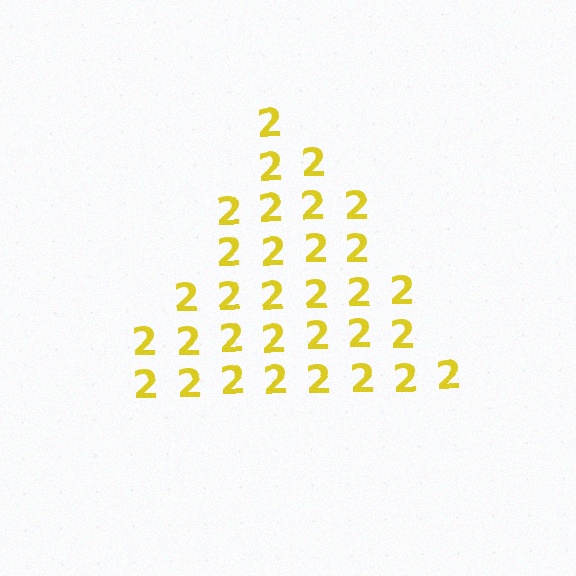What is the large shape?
The large shape is a triangle.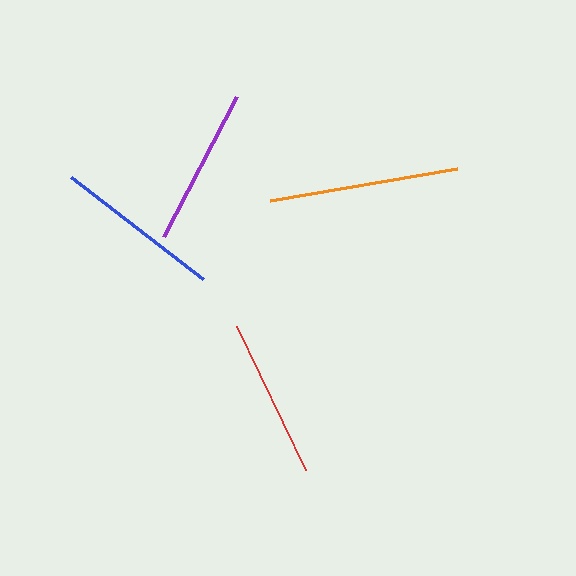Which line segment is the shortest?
The purple line is the shortest at approximately 158 pixels.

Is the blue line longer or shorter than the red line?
The blue line is longer than the red line.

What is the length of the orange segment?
The orange segment is approximately 190 pixels long.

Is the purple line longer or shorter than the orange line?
The orange line is longer than the purple line.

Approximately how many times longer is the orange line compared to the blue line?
The orange line is approximately 1.1 times the length of the blue line.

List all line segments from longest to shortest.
From longest to shortest: orange, blue, red, purple.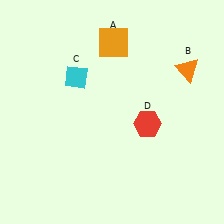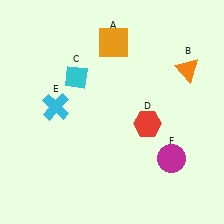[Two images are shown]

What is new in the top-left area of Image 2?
A cyan cross (E) was added in the top-left area of Image 2.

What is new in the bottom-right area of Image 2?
A magenta circle (F) was added in the bottom-right area of Image 2.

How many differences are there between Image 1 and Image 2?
There are 2 differences between the two images.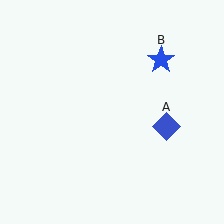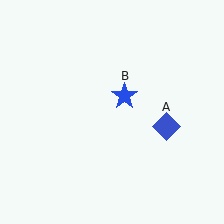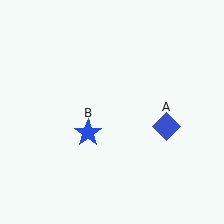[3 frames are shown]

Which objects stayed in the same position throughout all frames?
Blue diamond (object A) remained stationary.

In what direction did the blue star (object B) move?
The blue star (object B) moved down and to the left.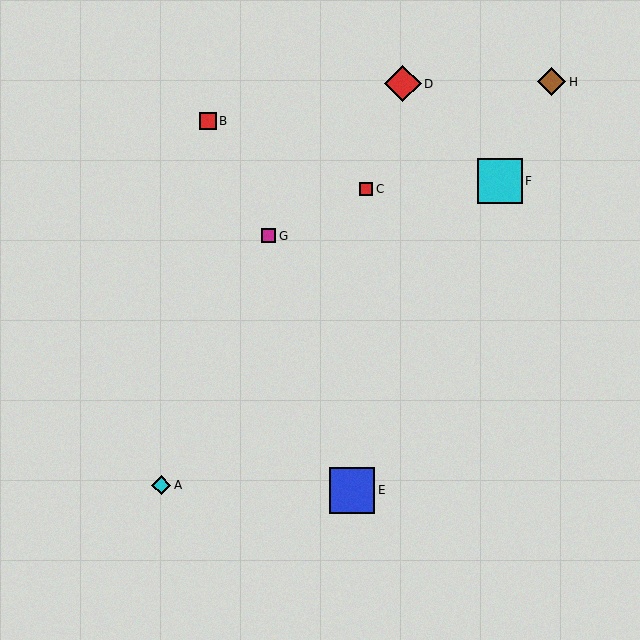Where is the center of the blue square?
The center of the blue square is at (352, 490).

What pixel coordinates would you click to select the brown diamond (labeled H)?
Click at (552, 82) to select the brown diamond H.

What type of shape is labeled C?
Shape C is a red square.